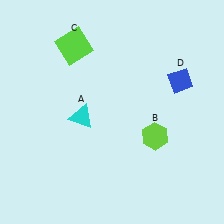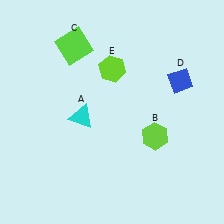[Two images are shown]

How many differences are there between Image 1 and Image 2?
There is 1 difference between the two images.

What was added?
A lime hexagon (E) was added in Image 2.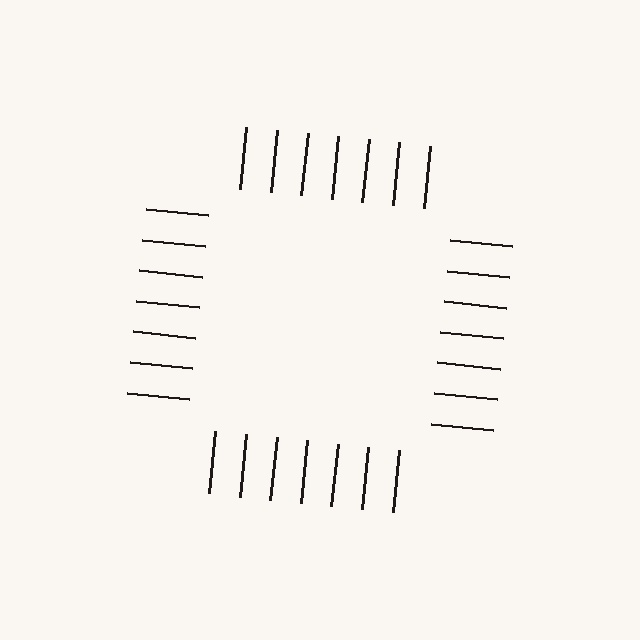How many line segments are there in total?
28 — 7 along each of the 4 edges.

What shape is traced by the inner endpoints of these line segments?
An illusory square — the line segments terminate on its edges but no continuous stroke is drawn.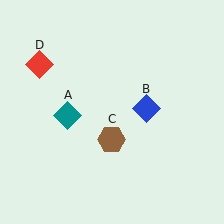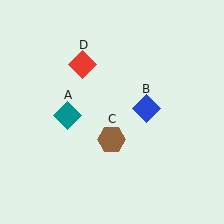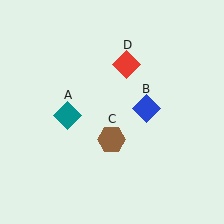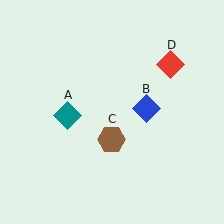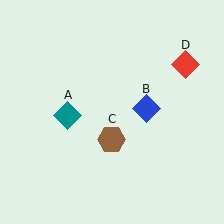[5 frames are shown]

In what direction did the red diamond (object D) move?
The red diamond (object D) moved right.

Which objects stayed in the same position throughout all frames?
Teal diamond (object A) and blue diamond (object B) and brown hexagon (object C) remained stationary.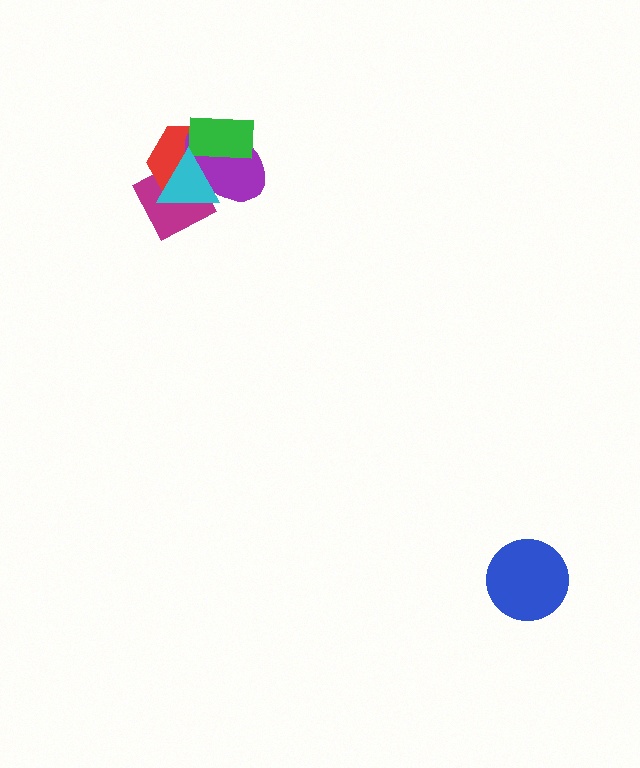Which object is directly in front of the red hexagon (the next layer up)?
The purple ellipse is directly in front of the red hexagon.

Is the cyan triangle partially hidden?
No, no other shape covers it.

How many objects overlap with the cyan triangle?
4 objects overlap with the cyan triangle.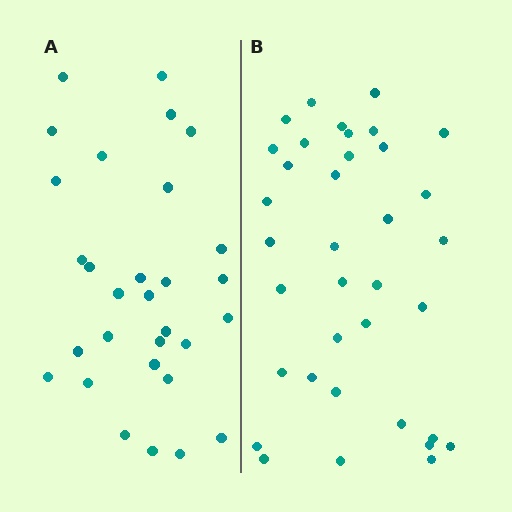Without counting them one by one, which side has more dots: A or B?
Region B (the right region) has more dots.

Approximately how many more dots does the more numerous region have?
Region B has about 6 more dots than region A.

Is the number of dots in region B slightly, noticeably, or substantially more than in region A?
Region B has only slightly more — the two regions are fairly close. The ratio is roughly 1.2 to 1.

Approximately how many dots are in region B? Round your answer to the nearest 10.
About 40 dots. (The exact count is 36, which rounds to 40.)